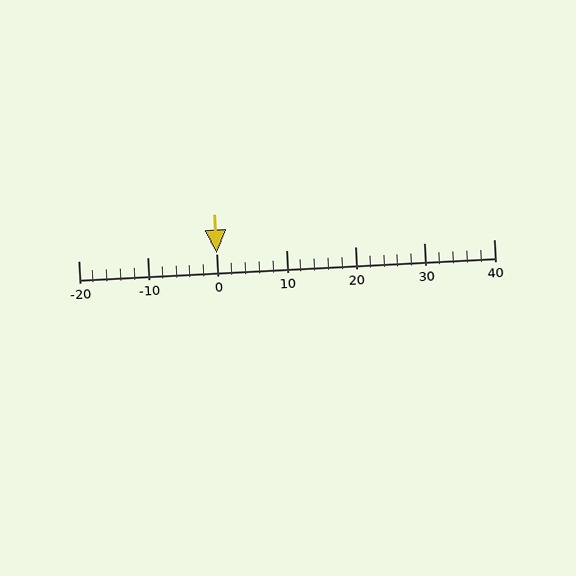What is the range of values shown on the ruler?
The ruler shows values from -20 to 40.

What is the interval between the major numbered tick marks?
The major tick marks are spaced 10 units apart.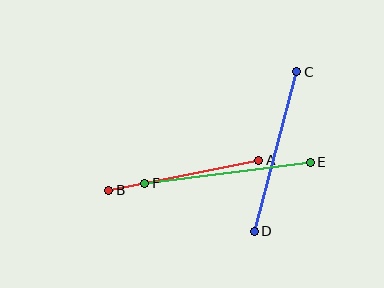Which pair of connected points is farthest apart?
Points E and F are farthest apart.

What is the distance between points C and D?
The distance is approximately 165 pixels.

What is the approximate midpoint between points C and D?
The midpoint is at approximately (275, 152) pixels.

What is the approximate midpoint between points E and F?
The midpoint is at approximately (228, 173) pixels.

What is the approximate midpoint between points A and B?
The midpoint is at approximately (184, 175) pixels.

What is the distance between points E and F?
The distance is approximately 167 pixels.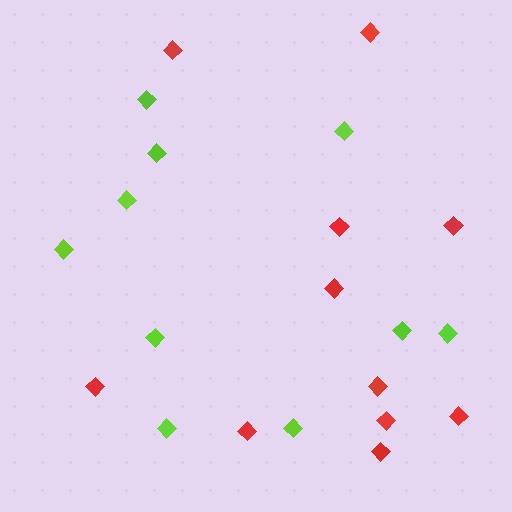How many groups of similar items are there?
There are 2 groups: one group of lime diamonds (10) and one group of red diamonds (11).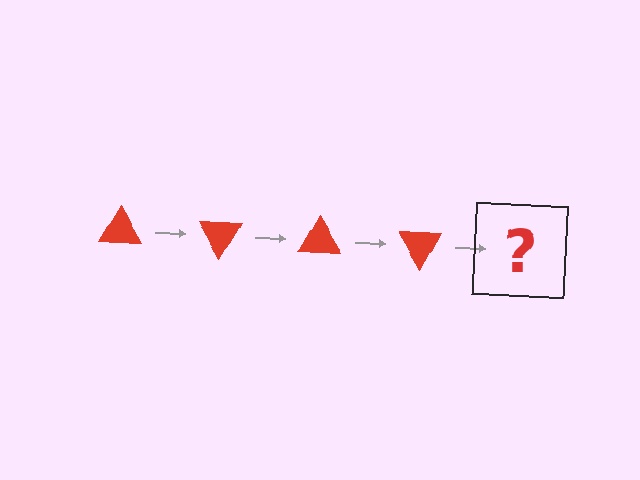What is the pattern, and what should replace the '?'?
The pattern is that the triangle rotates 60 degrees each step. The '?' should be a red triangle rotated 240 degrees.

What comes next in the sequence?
The next element should be a red triangle rotated 240 degrees.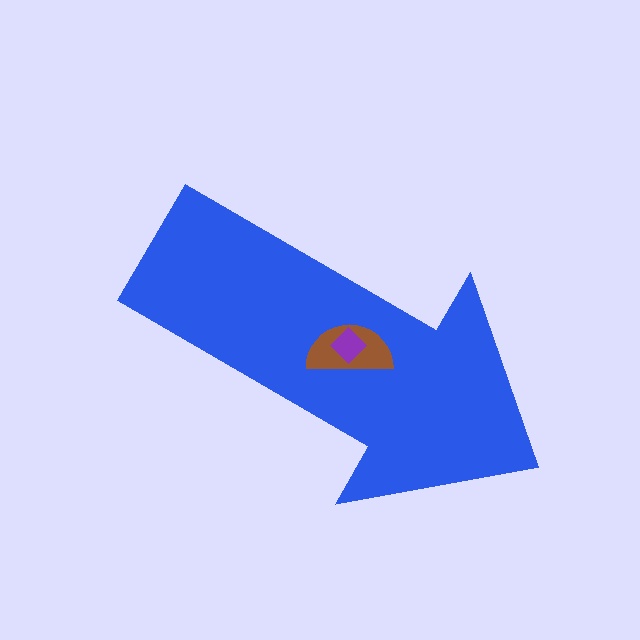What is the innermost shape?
The purple diamond.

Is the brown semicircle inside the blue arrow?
Yes.